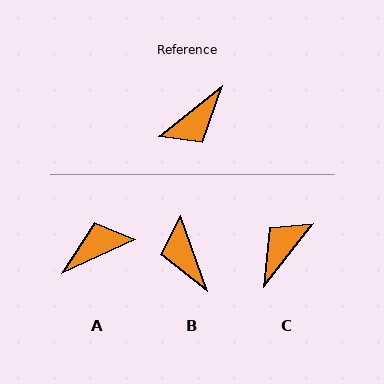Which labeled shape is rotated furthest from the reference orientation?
C, about 166 degrees away.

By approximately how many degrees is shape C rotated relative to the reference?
Approximately 166 degrees clockwise.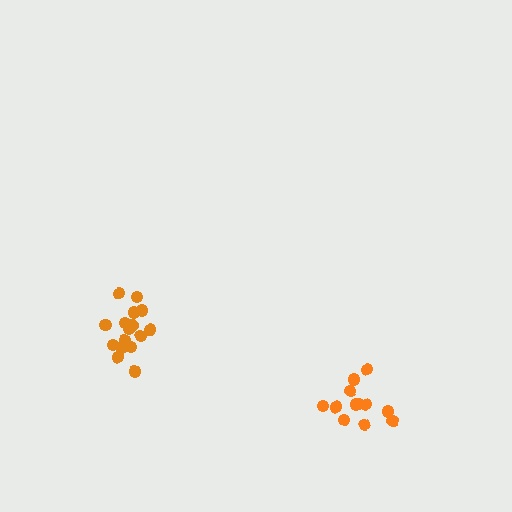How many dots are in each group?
Group 1: 12 dots, Group 2: 16 dots (28 total).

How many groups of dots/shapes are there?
There are 2 groups.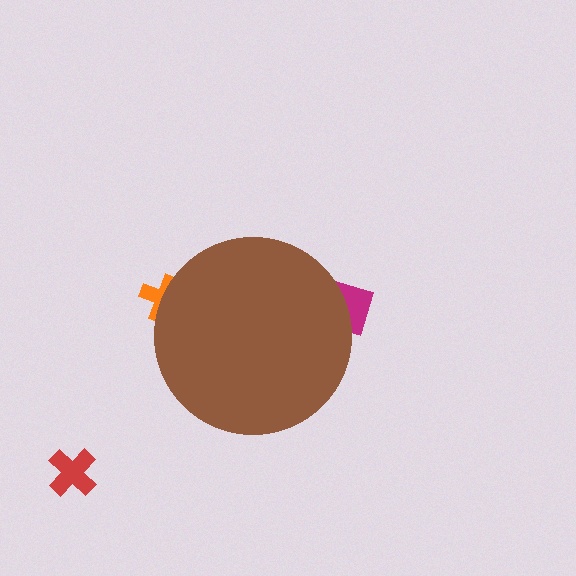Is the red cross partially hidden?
No, the red cross is fully visible.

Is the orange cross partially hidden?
Yes, the orange cross is partially hidden behind the brown circle.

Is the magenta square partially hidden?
Yes, the magenta square is partially hidden behind the brown circle.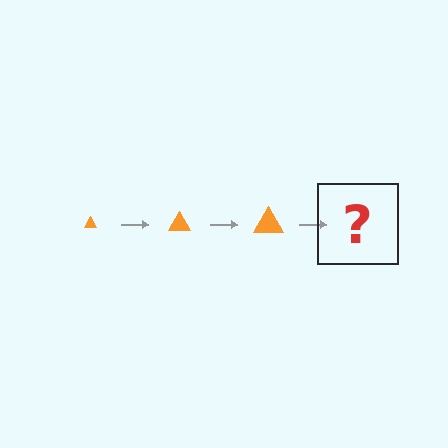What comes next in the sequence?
The next element should be an orange triangle, larger than the previous one.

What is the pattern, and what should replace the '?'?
The pattern is that the triangle gets progressively larger each step. The '?' should be an orange triangle, larger than the previous one.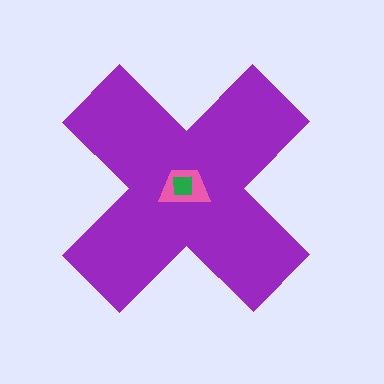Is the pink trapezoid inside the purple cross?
Yes.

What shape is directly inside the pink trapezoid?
The green square.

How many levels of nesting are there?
3.